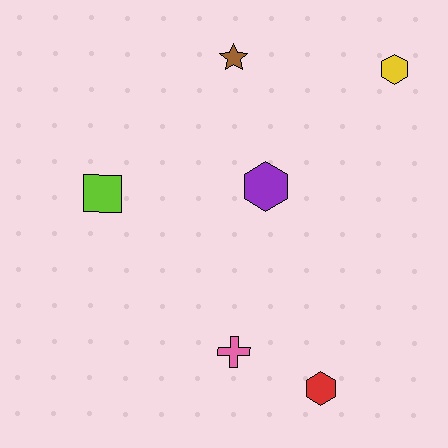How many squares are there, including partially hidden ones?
There is 1 square.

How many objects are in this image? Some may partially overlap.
There are 6 objects.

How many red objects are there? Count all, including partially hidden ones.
There is 1 red object.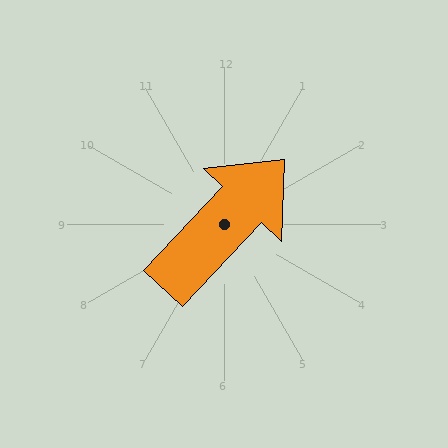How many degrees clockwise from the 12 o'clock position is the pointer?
Approximately 43 degrees.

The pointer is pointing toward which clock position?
Roughly 1 o'clock.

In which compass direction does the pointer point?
Northeast.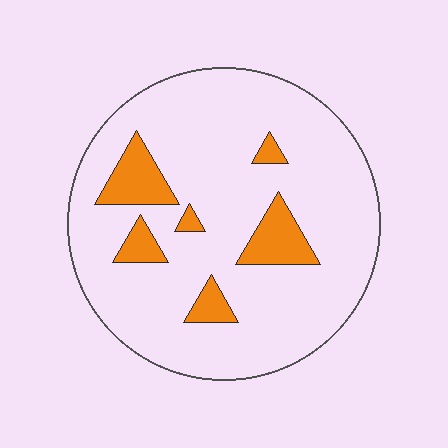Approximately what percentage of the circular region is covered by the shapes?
Approximately 15%.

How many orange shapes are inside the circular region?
6.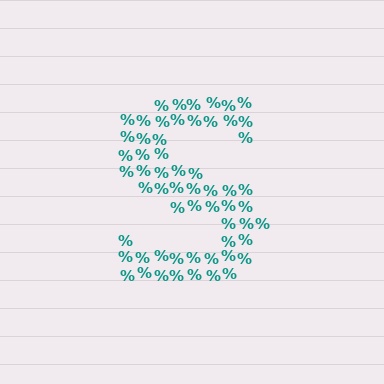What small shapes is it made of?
It is made of small percent signs.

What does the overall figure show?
The overall figure shows the letter S.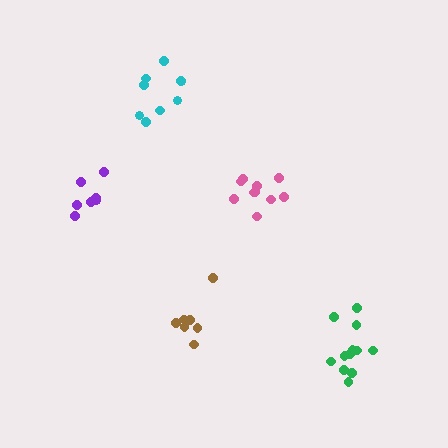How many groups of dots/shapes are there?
There are 5 groups.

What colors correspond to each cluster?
The clusters are colored: brown, pink, cyan, green, purple.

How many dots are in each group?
Group 1: 7 dots, Group 2: 10 dots, Group 3: 9 dots, Group 4: 12 dots, Group 5: 7 dots (45 total).